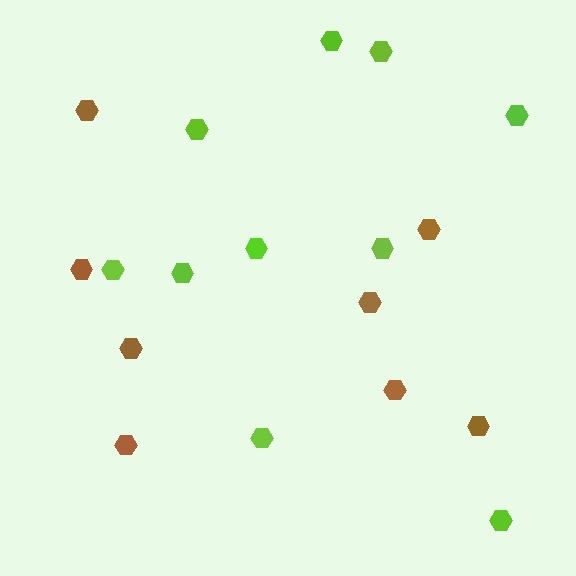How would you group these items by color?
There are 2 groups: one group of brown hexagons (8) and one group of lime hexagons (10).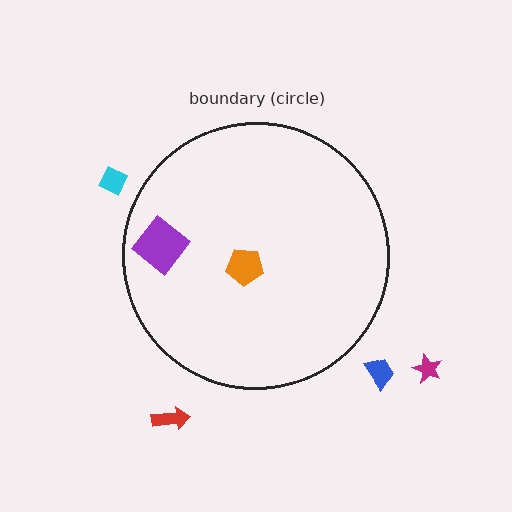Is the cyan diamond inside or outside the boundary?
Outside.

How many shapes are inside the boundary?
2 inside, 4 outside.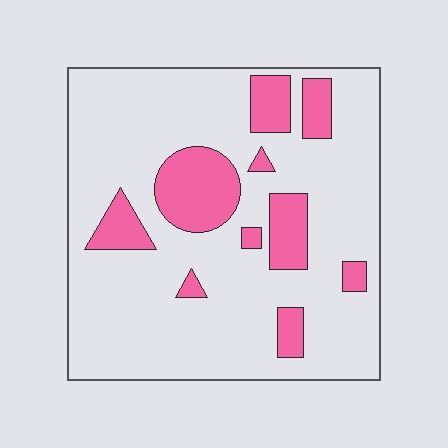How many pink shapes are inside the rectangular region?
10.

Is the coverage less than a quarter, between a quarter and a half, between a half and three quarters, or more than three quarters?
Less than a quarter.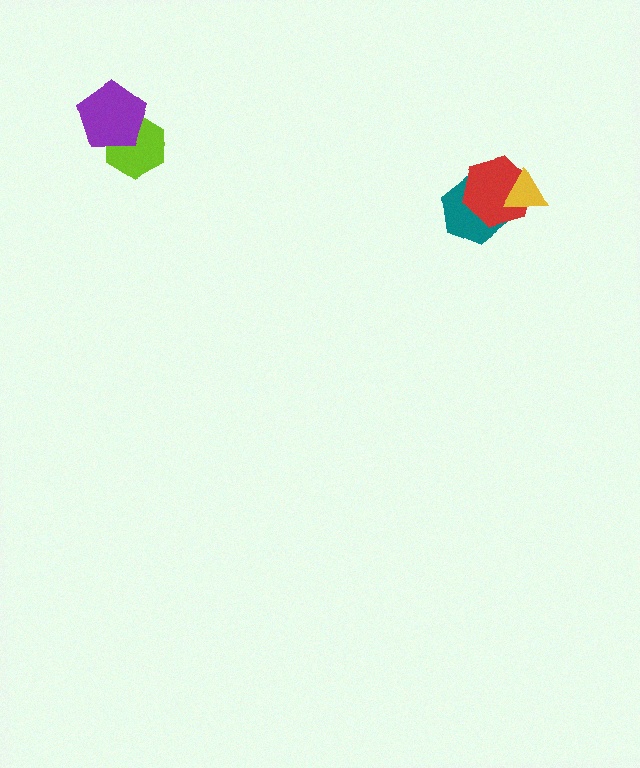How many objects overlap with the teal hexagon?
2 objects overlap with the teal hexagon.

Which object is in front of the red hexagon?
The yellow triangle is in front of the red hexagon.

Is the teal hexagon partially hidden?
Yes, it is partially covered by another shape.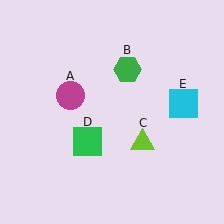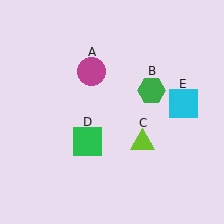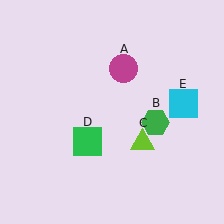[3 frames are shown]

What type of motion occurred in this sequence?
The magenta circle (object A), green hexagon (object B) rotated clockwise around the center of the scene.